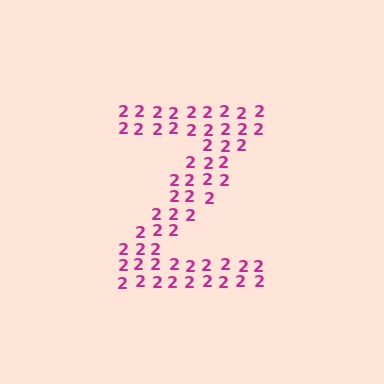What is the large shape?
The large shape is the letter Z.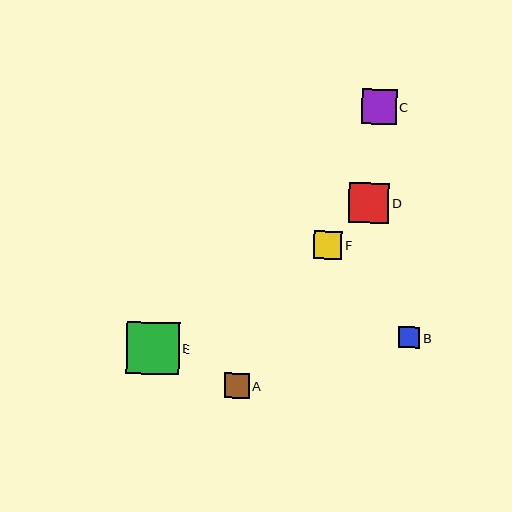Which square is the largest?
Square E is the largest with a size of approximately 53 pixels.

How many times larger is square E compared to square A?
Square E is approximately 2.2 times the size of square A.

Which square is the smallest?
Square B is the smallest with a size of approximately 22 pixels.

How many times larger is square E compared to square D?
Square E is approximately 1.3 times the size of square D.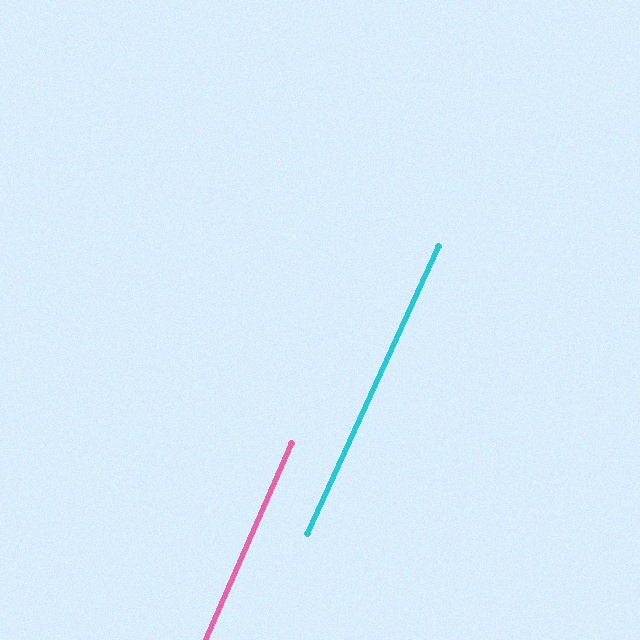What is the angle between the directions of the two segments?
Approximately 1 degree.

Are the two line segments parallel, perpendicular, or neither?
Parallel — their directions differ by only 0.9°.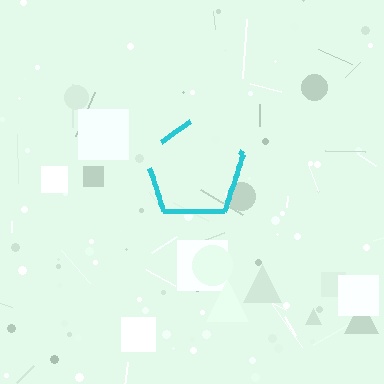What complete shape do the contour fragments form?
The contour fragments form a pentagon.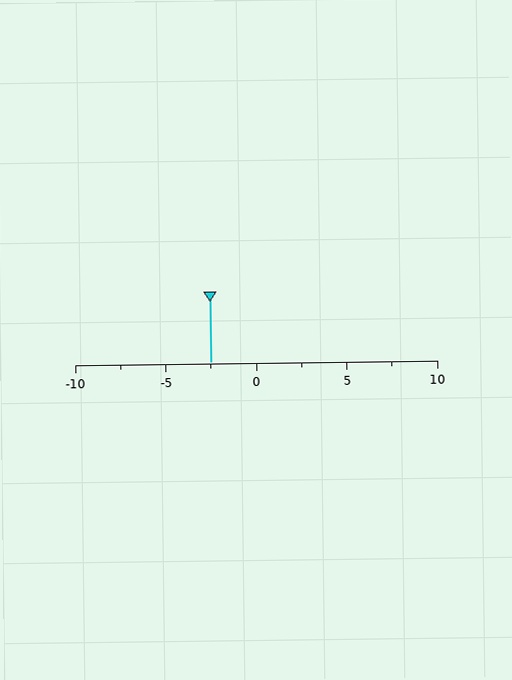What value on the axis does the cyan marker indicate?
The marker indicates approximately -2.5.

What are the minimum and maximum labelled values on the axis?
The axis runs from -10 to 10.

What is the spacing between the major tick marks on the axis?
The major ticks are spaced 5 apart.